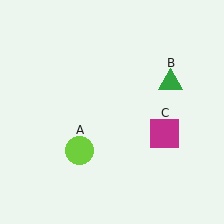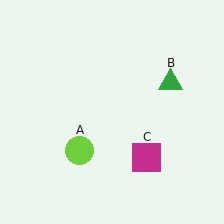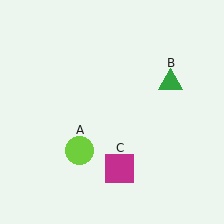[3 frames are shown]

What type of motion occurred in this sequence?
The magenta square (object C) rotated clockwise around the center of the scene.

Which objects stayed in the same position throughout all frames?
Lime circle (object A) and green triangle (object B) remained stationary.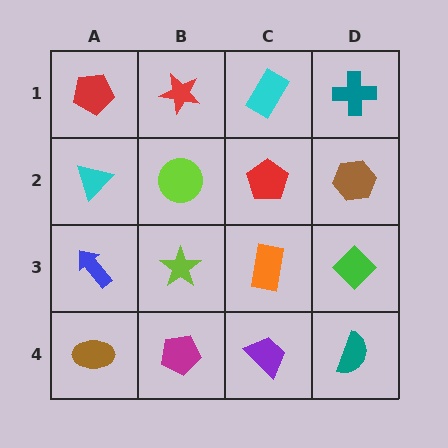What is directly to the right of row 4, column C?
A teal semicircle.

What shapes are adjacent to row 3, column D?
A brown hexagon (row 2, column D), a teal semicircle (row 4, column D), an orange rectangle (row 3, column C).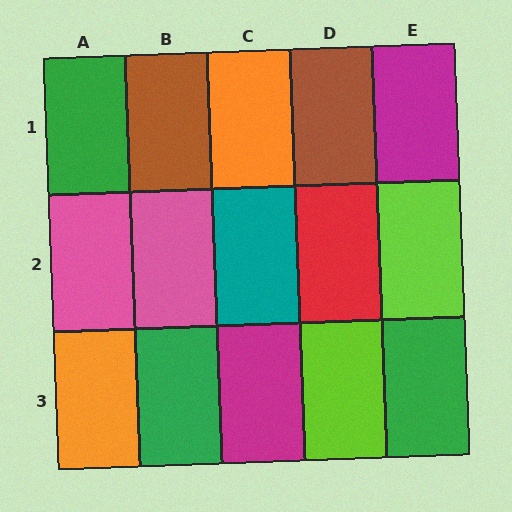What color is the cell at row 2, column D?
Red.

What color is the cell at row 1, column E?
Magenta.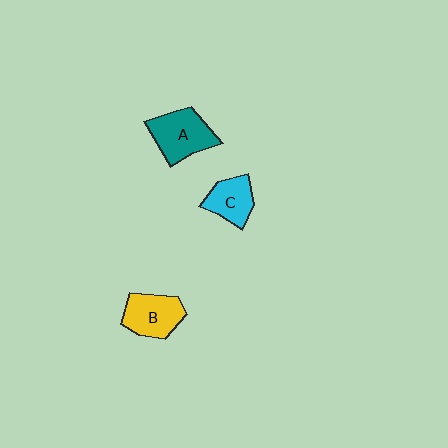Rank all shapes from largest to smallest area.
From largest to smallest: A (teal), B (yellow), C (cyan).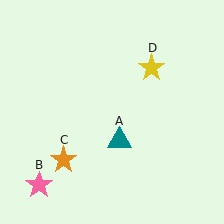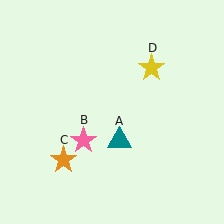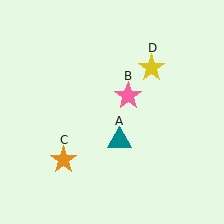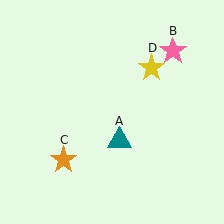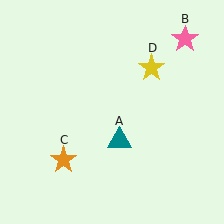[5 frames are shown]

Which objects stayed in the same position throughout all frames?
Teal triangle (object A) and orange star (object C) and yellow star (object D) remained stationary.